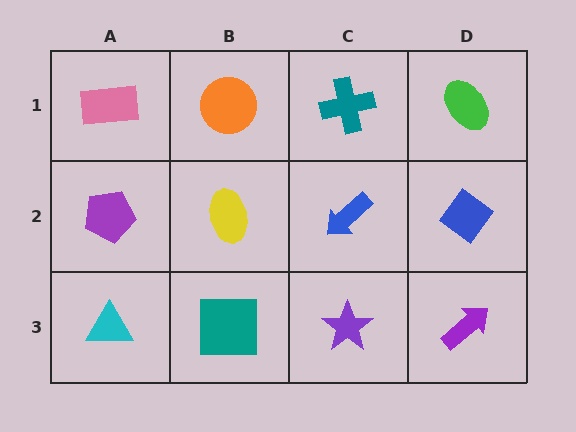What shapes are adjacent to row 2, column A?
A pink rectangle (row 1, column A), a cyan triangle (row 3, column A), a yellow ellipse (row 2, column B).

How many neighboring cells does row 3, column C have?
3.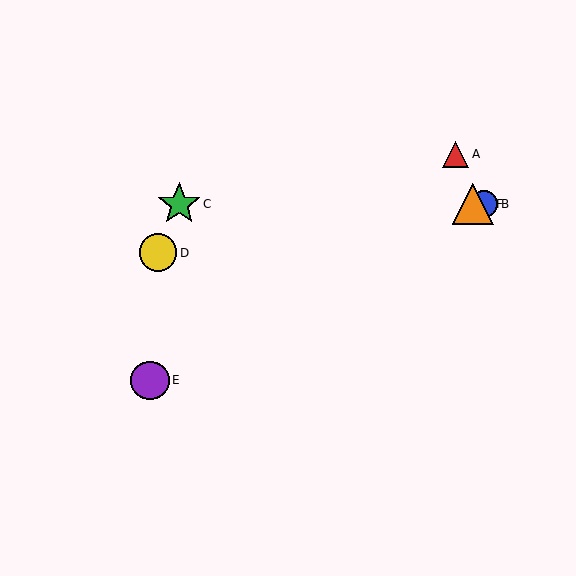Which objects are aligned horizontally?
Objects B, C, F are aligned horizontally.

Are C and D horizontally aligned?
No, C is at y≈204 and D is at y≈253.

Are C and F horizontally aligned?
Yes, both are at y≈204.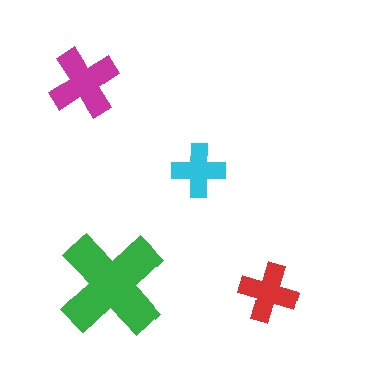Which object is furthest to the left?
The magenta cross is leftmost.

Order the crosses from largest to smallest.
the green one, the magenta one, the red one, the cyan one.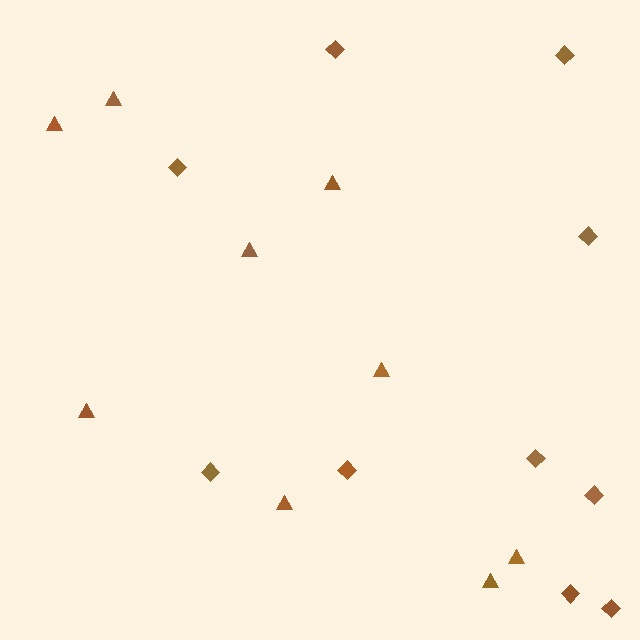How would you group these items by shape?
There are 2 groups: one group of triangles (9) and one group of diamonds (10).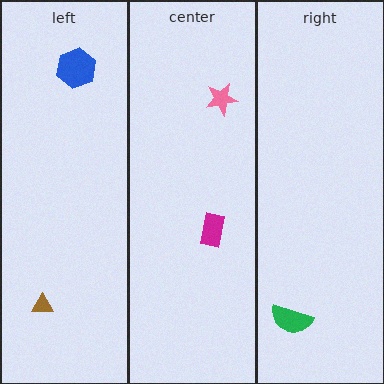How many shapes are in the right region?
1.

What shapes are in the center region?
The magenta rectangle, the pink star.